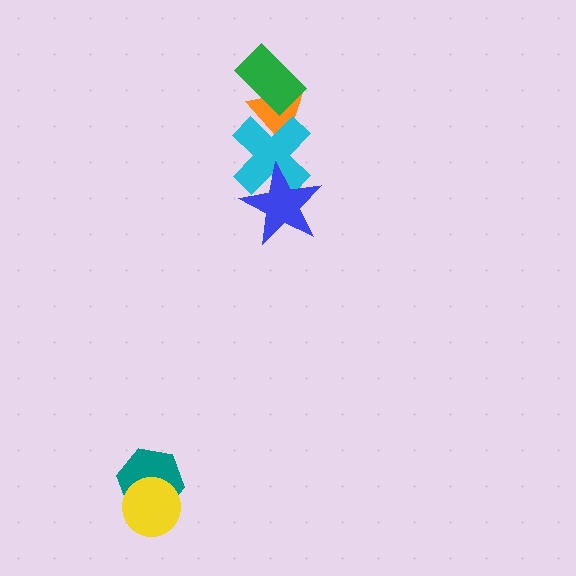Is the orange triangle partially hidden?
Yes, it is partially covered by another shape.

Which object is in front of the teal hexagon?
The yellow circle is in front of the teal hexagon.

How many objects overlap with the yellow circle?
1 object overlaps with the yellow circle.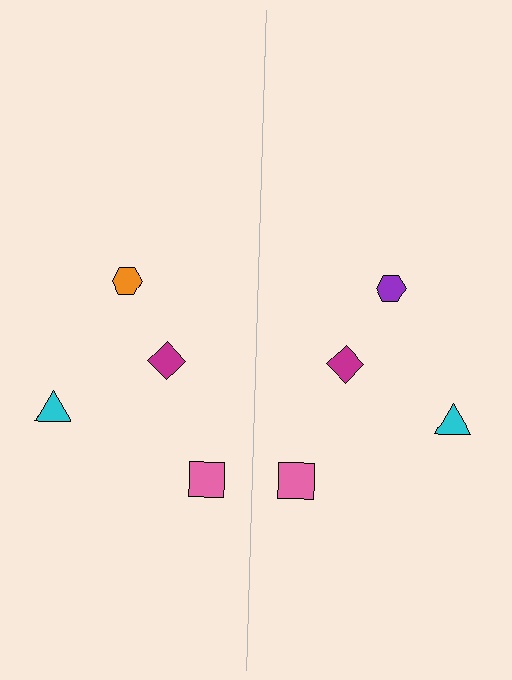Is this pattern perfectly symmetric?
No, the pattern is not perfectly symmetric. The purple hexagon on the right side breaks the symmetry — its mirror counterpart is orange.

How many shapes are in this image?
There are 8 shapes in this image.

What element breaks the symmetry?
The purple hexagon on the right side breaks the symmetry — its mirror counterpart is orange.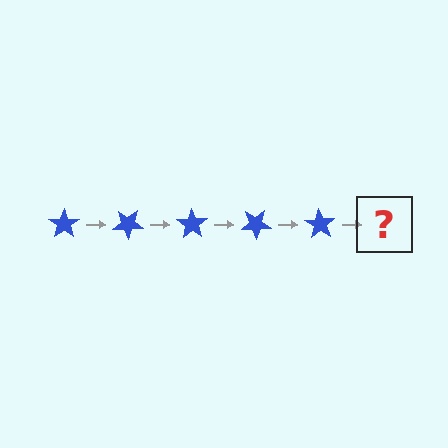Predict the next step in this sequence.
The next step is a blue star rotated 175 degrees.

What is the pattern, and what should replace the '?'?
The pattern is that the star rotates 35 degrees each step. The '?' should be a blue star rotated 175 degrees.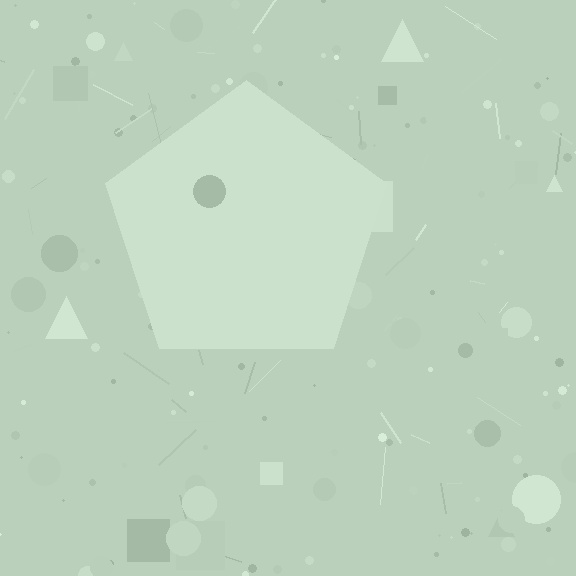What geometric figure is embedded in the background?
A pentagon is embedded in the background.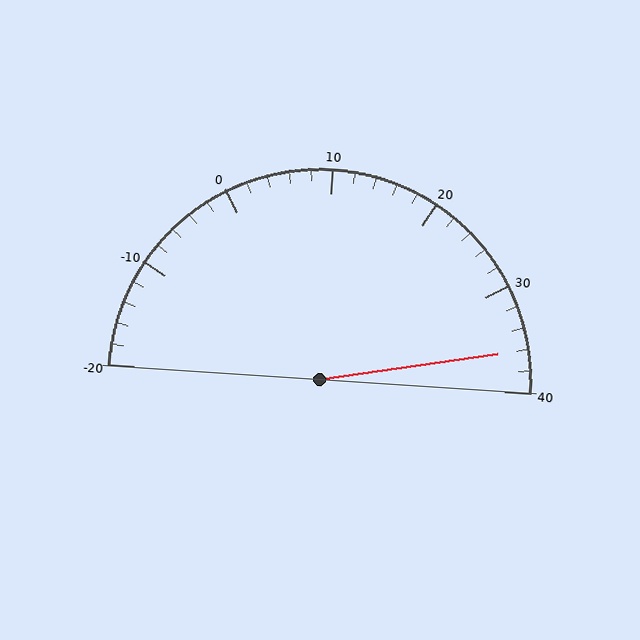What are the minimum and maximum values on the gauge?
The gauge ranges from -20 to 40.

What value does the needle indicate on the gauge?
The needle indicates approximately 36.